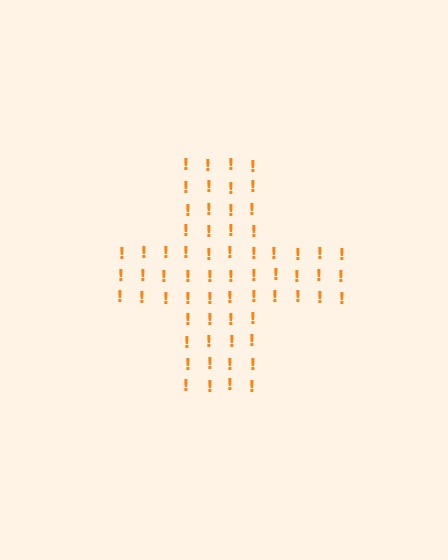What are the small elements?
The small elements are exclamation marks.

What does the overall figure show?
The overall figure shows a cross.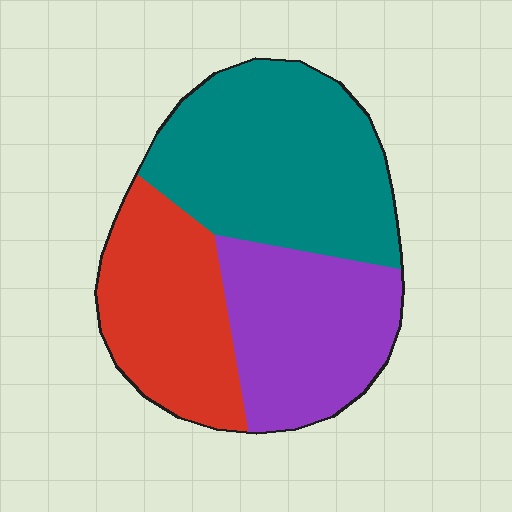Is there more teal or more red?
Teal.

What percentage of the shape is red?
Red covers about 30% of the shape.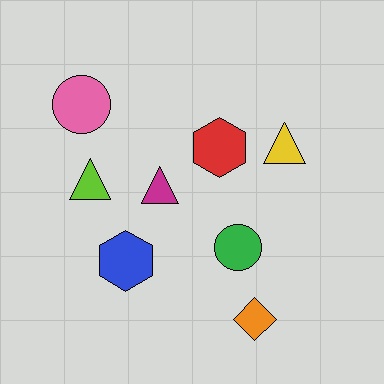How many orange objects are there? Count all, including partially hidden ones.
There is 1 orange object.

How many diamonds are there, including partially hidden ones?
There is 1 diamond.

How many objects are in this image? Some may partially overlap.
There are 8 objects.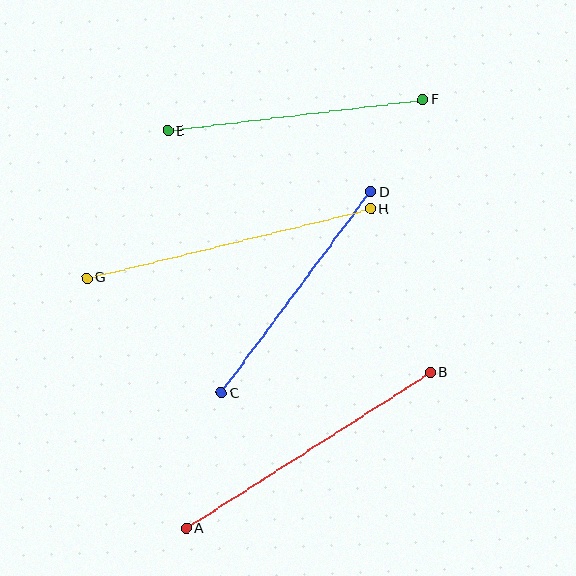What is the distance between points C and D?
The distance is approximately 250 pixels.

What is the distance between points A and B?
The distance is approximately 289 pixels.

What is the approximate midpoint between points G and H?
The midpoint is at approximately (229, 244) pixels.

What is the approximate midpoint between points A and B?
The midpoint is at approximately (308, 451) pixels.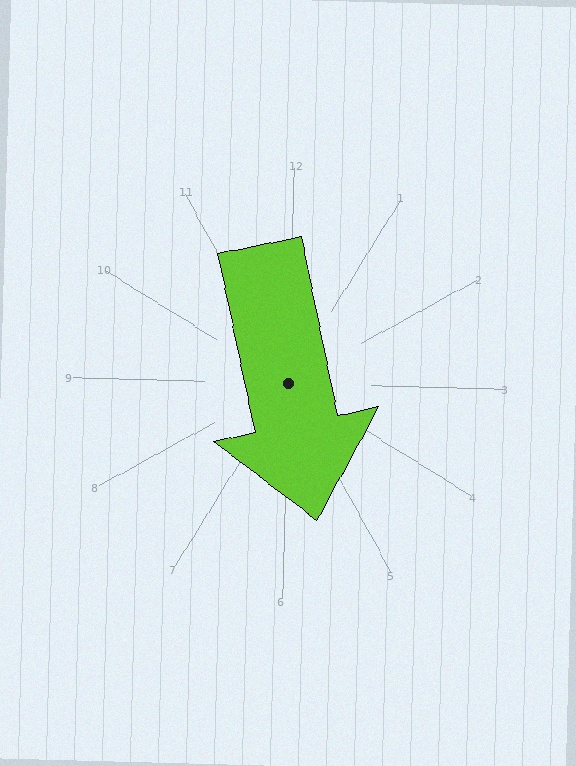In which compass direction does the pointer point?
South.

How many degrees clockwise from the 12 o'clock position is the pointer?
Approximately 167 degrees.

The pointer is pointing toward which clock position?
Roughly 6 o'clock.